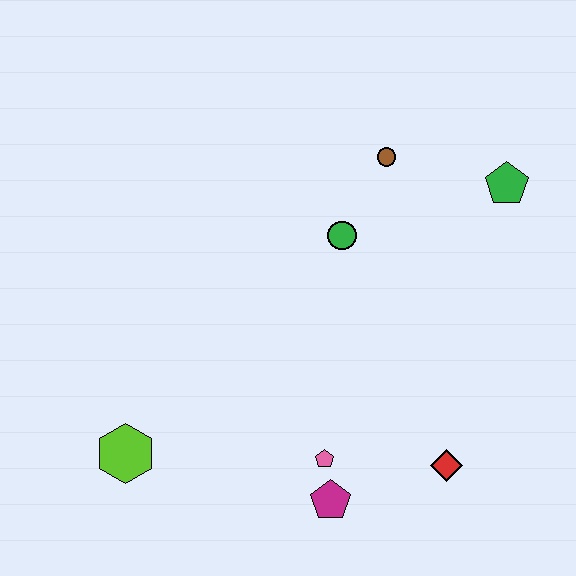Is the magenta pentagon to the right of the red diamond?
No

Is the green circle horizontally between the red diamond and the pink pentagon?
Yes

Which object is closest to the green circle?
The brown circle is closest to the green circle.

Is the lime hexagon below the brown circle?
Yes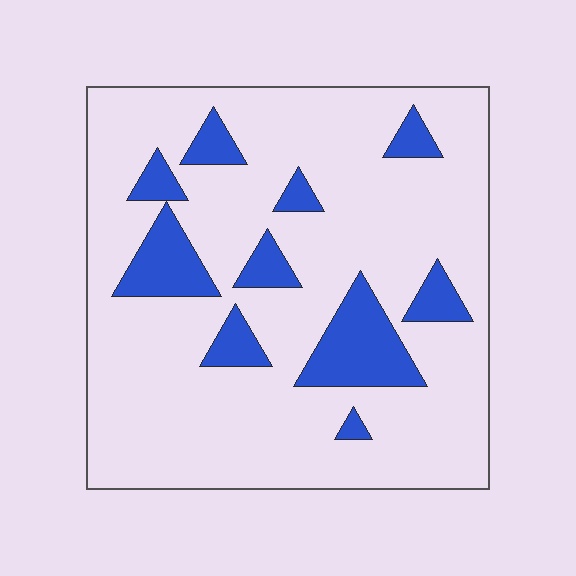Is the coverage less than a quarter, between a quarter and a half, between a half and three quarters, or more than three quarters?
Less than a quarter.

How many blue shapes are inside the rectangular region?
10.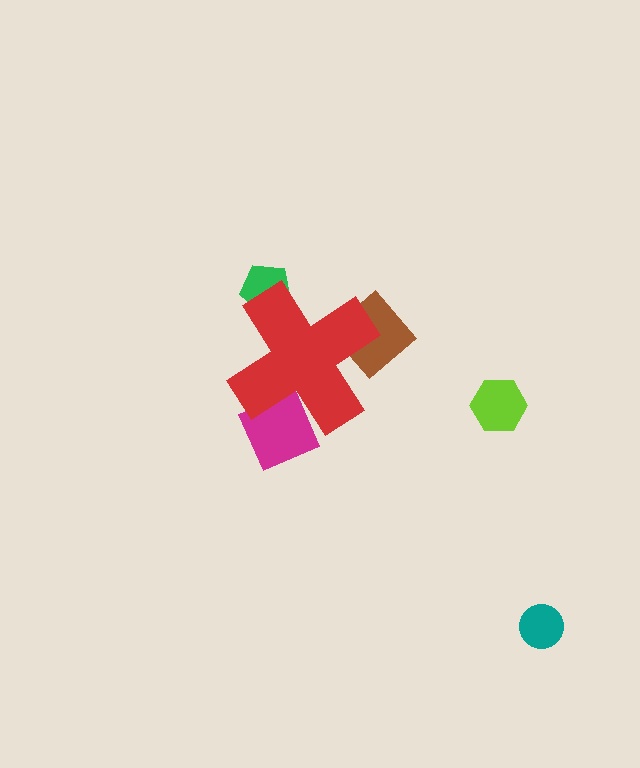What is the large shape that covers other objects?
A red cross.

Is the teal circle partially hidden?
No, the teal circle is fully visible.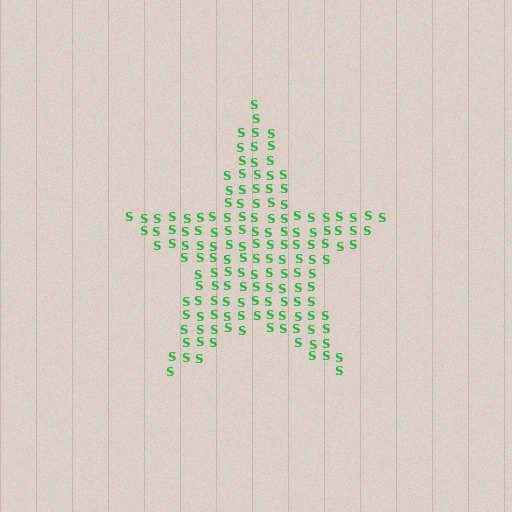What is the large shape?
The large shape is a star.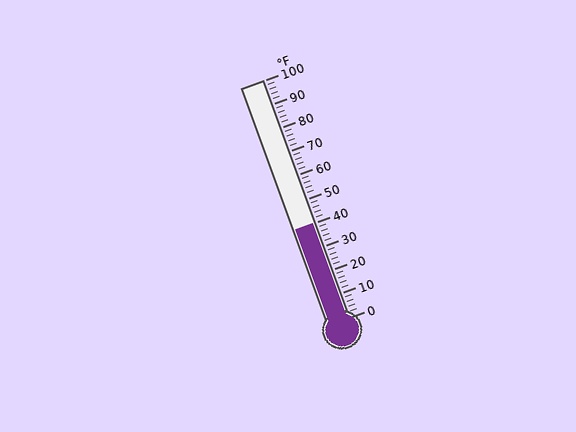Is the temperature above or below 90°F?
The temperature is below 90°F.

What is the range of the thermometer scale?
The thermometer scale ranges from 0°F to 100°F.